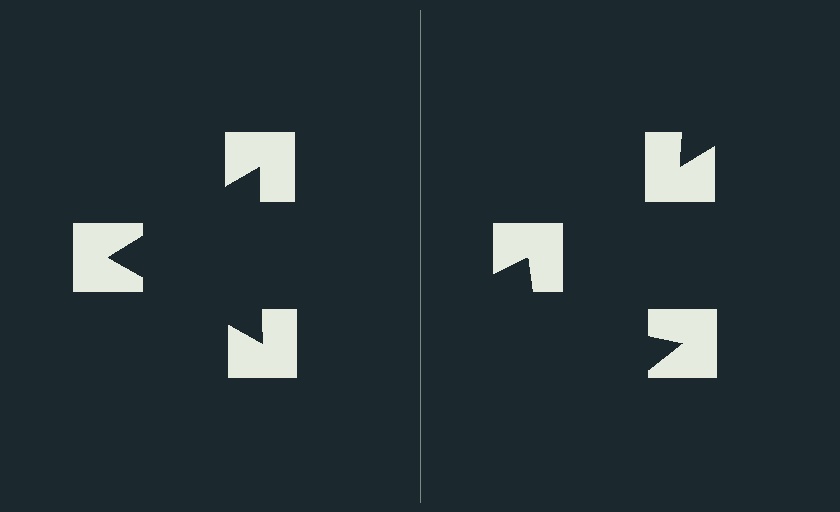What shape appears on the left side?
An illusory triangle.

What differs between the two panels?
The notched squares are positioned identically on both sides; only the wedge orientations differ. On the left they align to a triangle; on the right they are misaligned.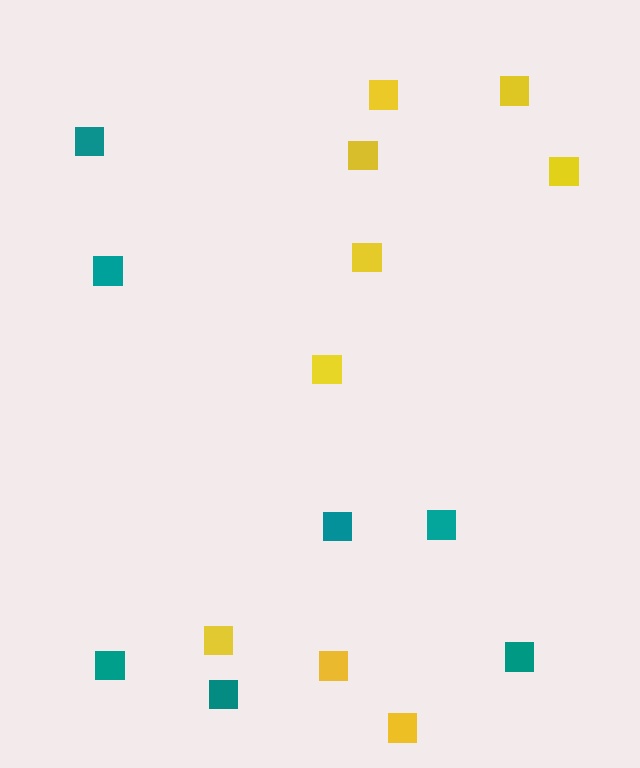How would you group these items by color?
There are 2 groups: one group of teal squares (7) and one group of yellow squares (9).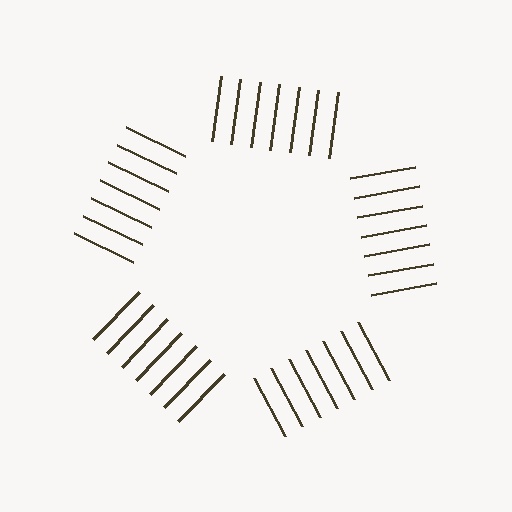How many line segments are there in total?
35 — 7 along each of the 5 edges.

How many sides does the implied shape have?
5 sides — the line-ends trace a pentagon.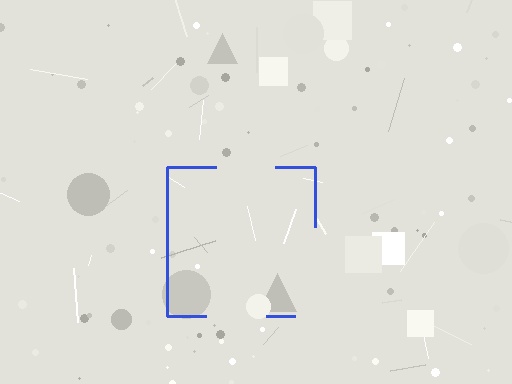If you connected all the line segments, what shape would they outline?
They would outline a square.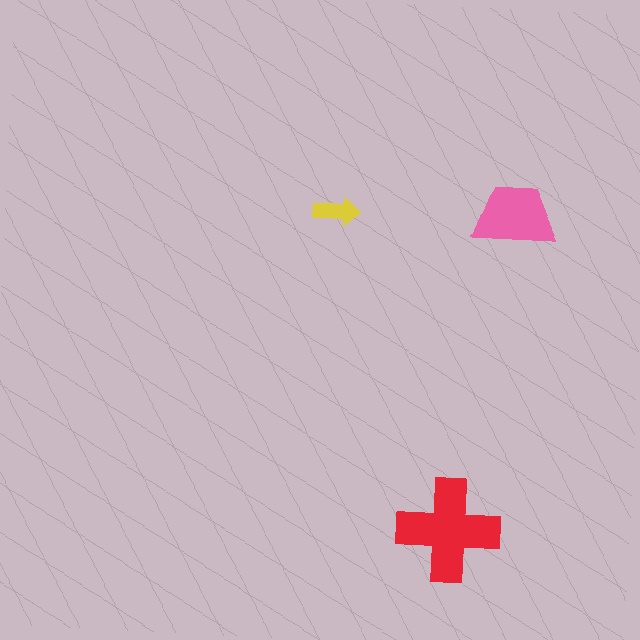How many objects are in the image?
There are 3 objects in the image.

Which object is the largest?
The red cross.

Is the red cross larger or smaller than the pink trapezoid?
Larger.